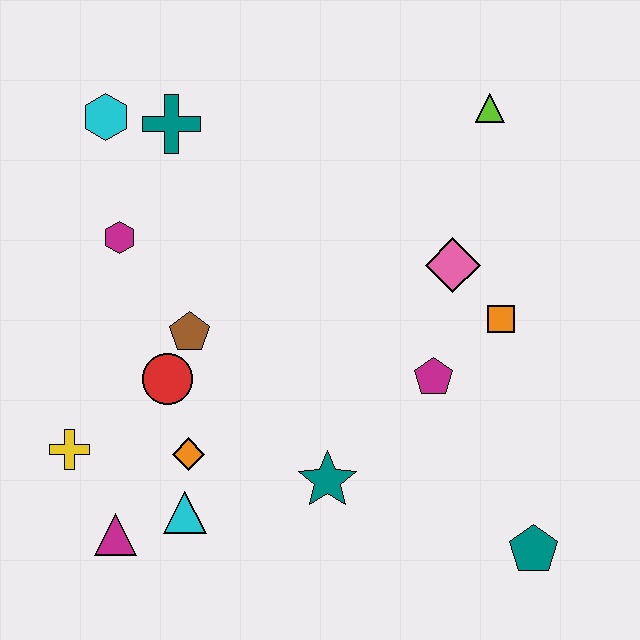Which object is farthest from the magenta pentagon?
The cyan hexagon is farthest from the magenta pentagon.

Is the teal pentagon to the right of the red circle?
Yes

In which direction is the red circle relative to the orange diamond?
The red circle is above the orange diamond.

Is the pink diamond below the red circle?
No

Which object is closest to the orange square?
The pink diamond is closest to the orange square.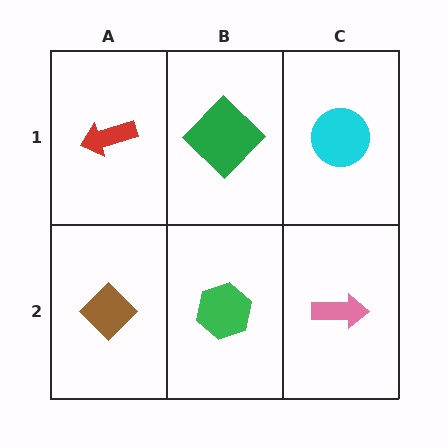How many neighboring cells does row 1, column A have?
2.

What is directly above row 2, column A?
A red arrow.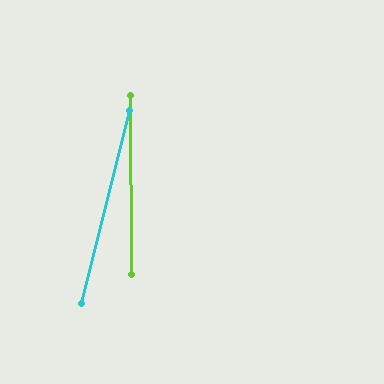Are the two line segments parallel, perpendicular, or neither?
Neither parallel nor perpendicular — they differ by about 15°.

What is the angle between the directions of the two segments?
Approximately 15 degrees.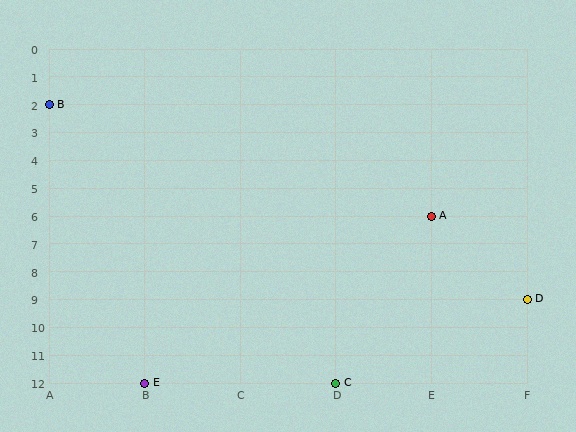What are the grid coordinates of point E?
Point E is at grid coordinates (B, 12).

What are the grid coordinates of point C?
Point C is at grid coordinates (D, 12).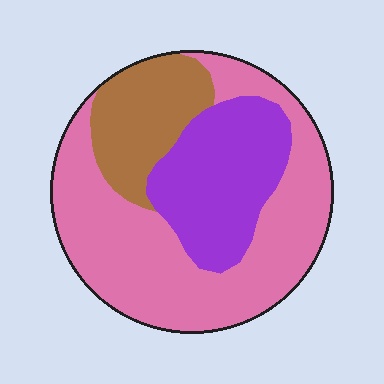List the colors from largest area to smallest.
From largest to smallest: pink, purple, brown.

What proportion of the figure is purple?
Purple covers around 25% of the figure.